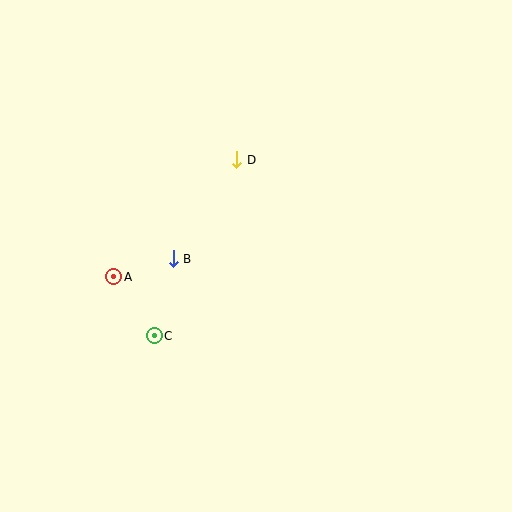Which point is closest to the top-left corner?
Point D is closest to the top-left corner.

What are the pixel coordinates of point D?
Point D is at (237, 160).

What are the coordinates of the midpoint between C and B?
The midpoint between C and B is at (164, 297).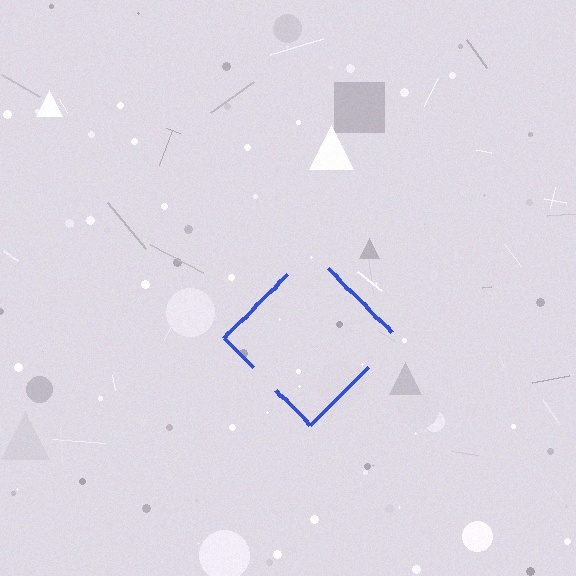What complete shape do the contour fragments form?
The contour fragments form a diamond.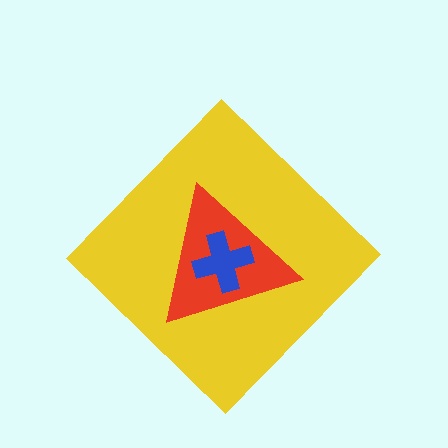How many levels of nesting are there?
3.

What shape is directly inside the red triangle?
The blue cross.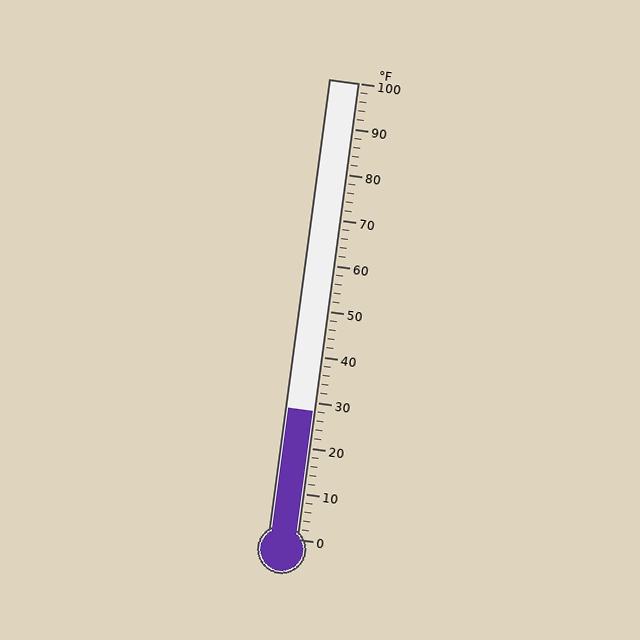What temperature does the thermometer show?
The thermometer shows approximately 28°F.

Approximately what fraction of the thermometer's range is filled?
The thermometer is filled to approximately 30% of its range.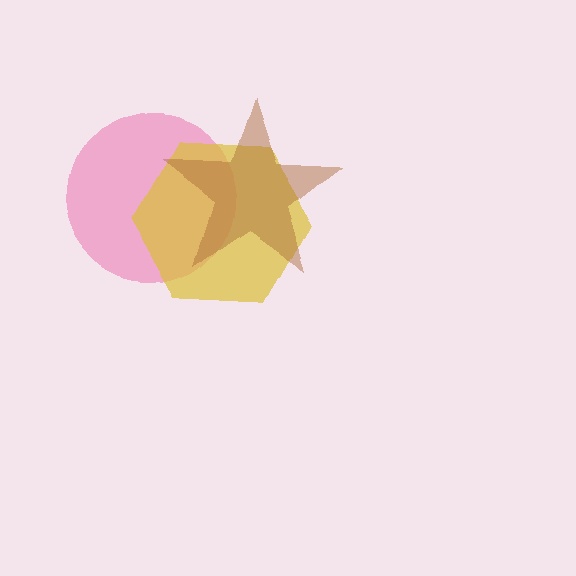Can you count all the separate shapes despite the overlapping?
Yes, there are 3 separate shapes.